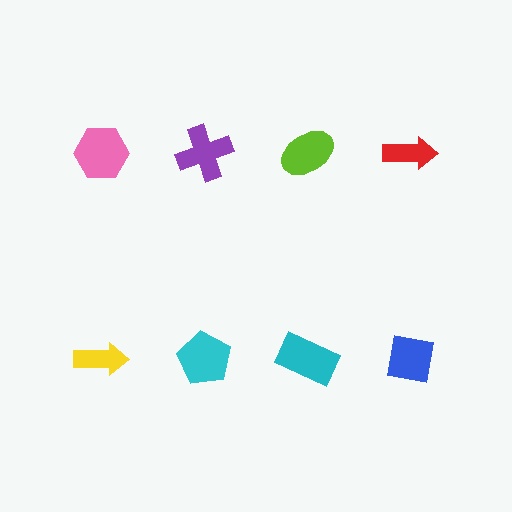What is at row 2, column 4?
A blue square.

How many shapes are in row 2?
4 shapes.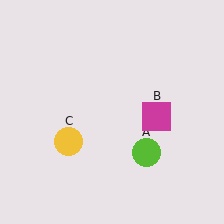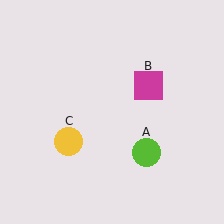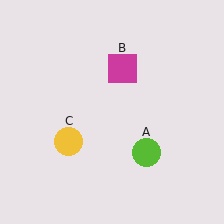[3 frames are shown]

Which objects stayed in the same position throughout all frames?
Lime circle (object A) and yellow circle (object C) remained stationary.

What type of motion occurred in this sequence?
The magenta square (object B) rotated counterclockwise around the center of the scene.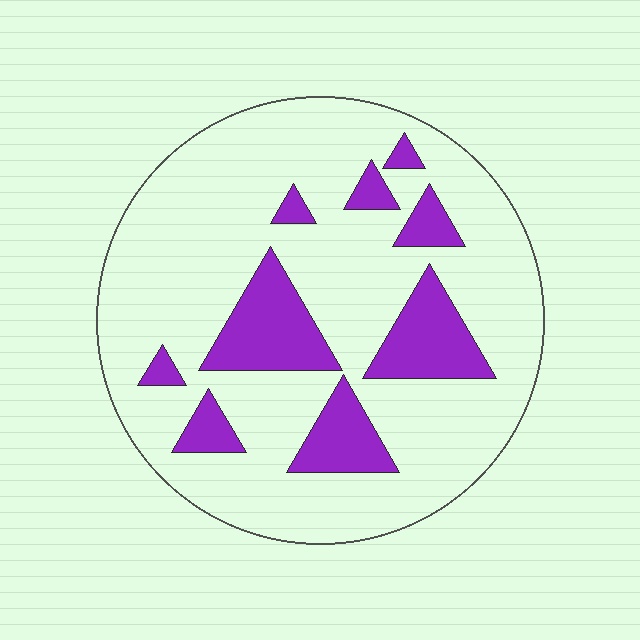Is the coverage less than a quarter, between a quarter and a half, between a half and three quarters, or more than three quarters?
Less than a quarter.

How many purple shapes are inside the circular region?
9.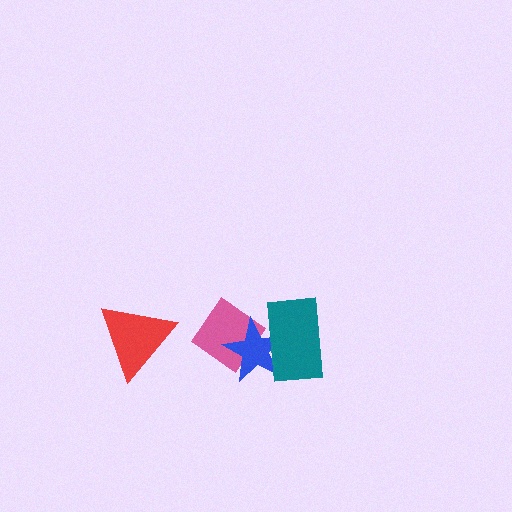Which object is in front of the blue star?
The teal rectangle is in front of the blue star.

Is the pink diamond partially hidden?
Yes, it is partially covered by another shape.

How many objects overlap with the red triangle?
0 objects overlap with the red triangle.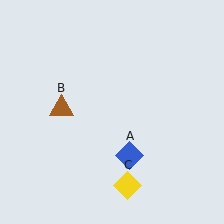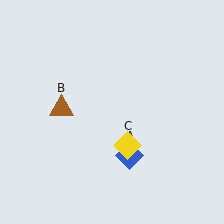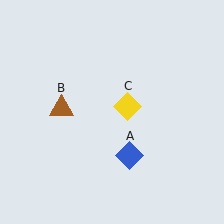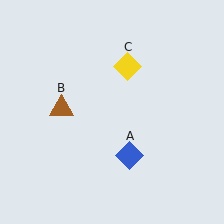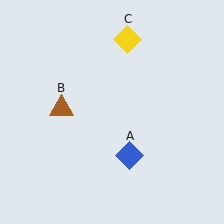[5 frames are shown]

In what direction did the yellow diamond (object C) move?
The yellow diamond (object C) moved up.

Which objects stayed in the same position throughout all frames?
Blue diamond (object A) and brown triangle (object B) remained stationary.